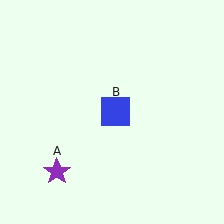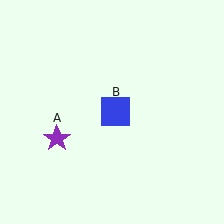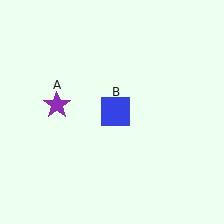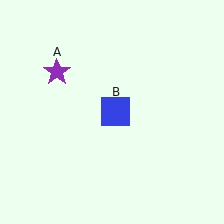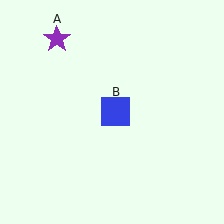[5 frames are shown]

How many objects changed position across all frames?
1 object changed position: purple star (object A).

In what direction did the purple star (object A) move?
The purple star (object A) moved up.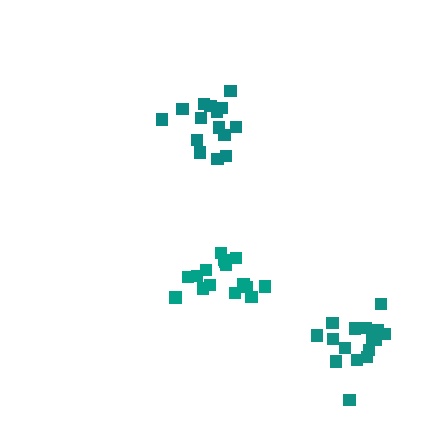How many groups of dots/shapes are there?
There are 3 groups.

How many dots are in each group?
Group 1: 16 dots, Group 2: 15 dots, Group 3: 16 dots (47 total).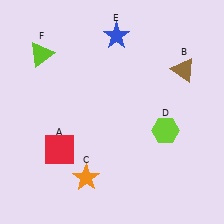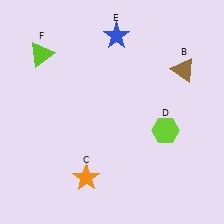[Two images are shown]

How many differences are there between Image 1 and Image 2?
There is 1 difference between the two images.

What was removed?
The red square (A) was removed in Image 2.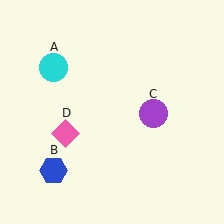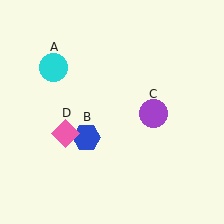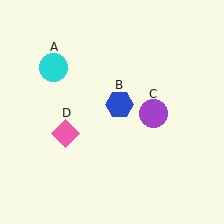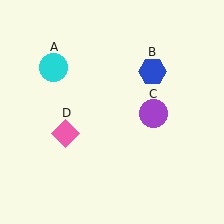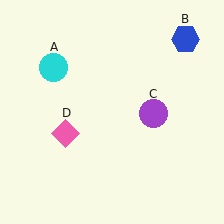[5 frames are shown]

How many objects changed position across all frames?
1 object changed position: blue hexagon (object B).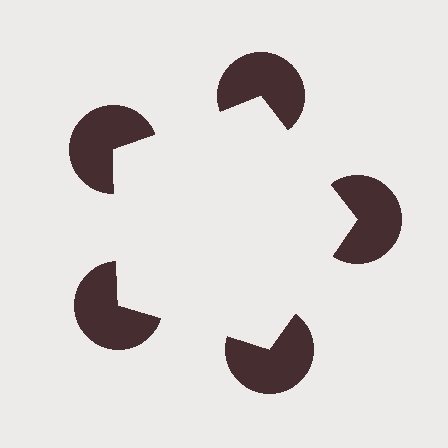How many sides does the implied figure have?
5 sides.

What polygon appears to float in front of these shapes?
An illusory pentagon — its edges are inferred from the aligned wedge cuts in the pac-man discs, not physically drawn.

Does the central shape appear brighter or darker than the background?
It typically appears slightly brighter than the background, even though no actual brightness change is drawn.